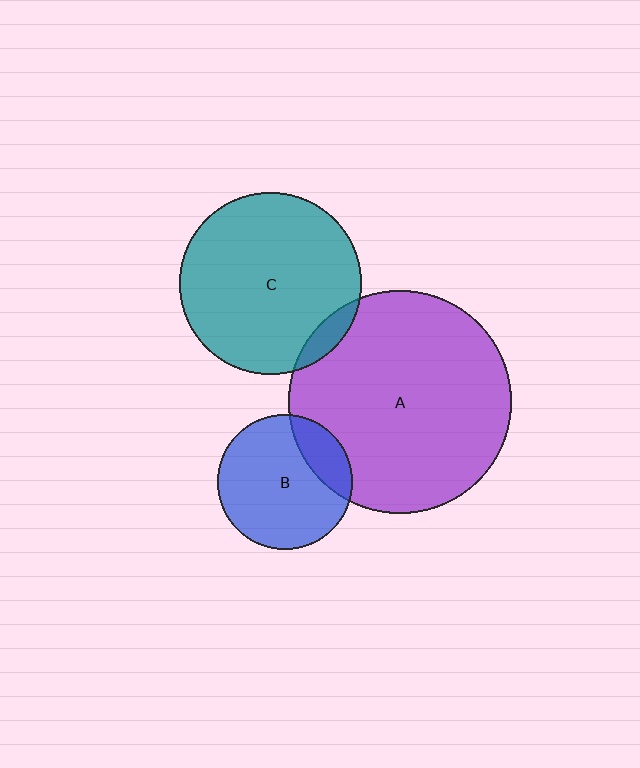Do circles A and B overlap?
Yes.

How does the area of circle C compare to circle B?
Approximately 1.8 times.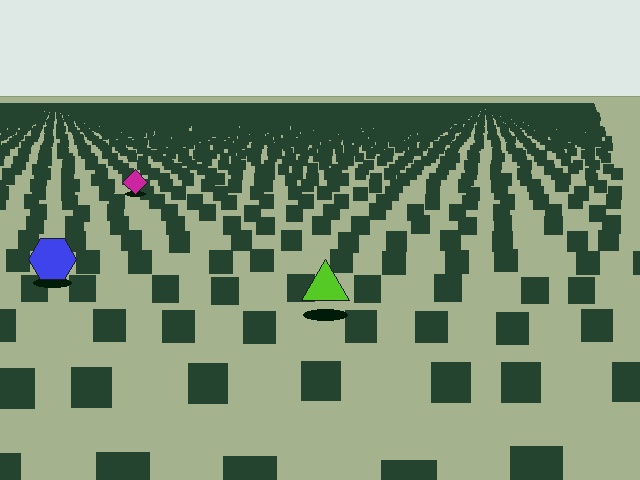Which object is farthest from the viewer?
The magenta diamond is farthest from the viewer. It appears smaller and the ground texture around it is denser.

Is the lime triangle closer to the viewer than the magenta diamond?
Yes. The lime triangle is closer — you can tell from the texture gradient: the ground texture is coarser near it.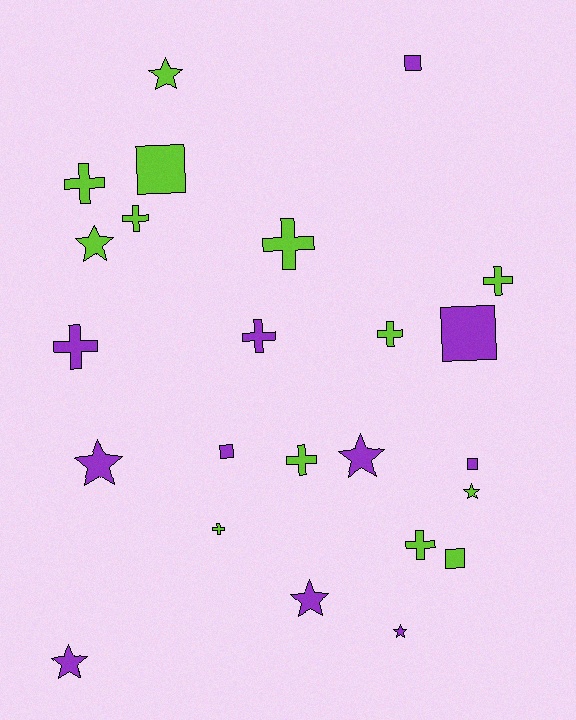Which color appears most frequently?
Lime, with 13 objects.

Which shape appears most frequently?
Cross, with 10 objects.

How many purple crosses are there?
There are 2 purple crosses.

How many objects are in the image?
There are 24 objects.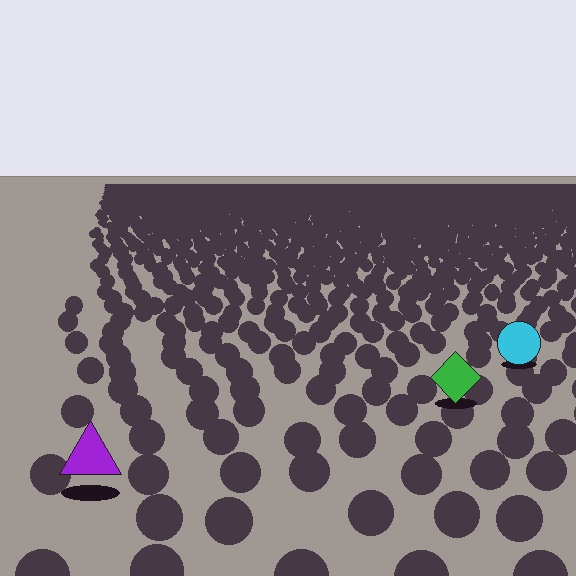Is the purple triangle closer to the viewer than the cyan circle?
Yes. The purple triangle is closer — you can tell from the texture gradient: the ground texture is coarser near it.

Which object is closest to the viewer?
The purple triangle is closest. The texture marks near it are larger and more spread out.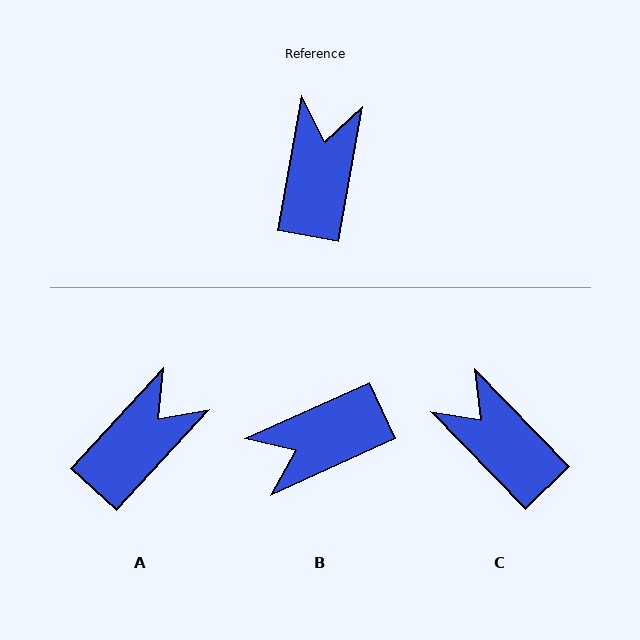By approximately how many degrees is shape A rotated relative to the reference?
Approximately 33 degrees clockwise.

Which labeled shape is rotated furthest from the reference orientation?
B, about 125 degrees away.